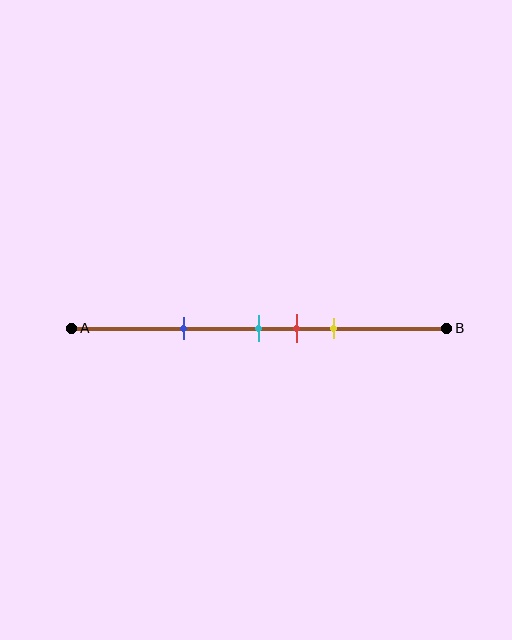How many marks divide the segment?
There are 4 marks dividing the segment.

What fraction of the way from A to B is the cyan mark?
The cyan mark is approximately 50% (0.5) of the way from A to B.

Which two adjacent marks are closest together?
The cyan and red marks are the closest adjacent pair.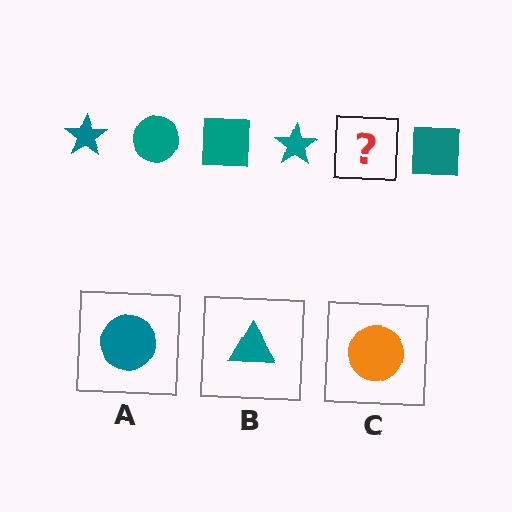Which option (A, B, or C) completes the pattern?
A.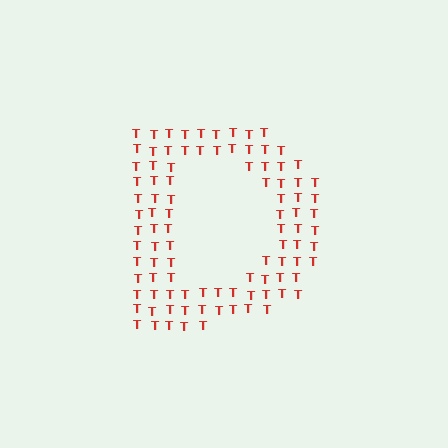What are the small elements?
The small elements are letter T's.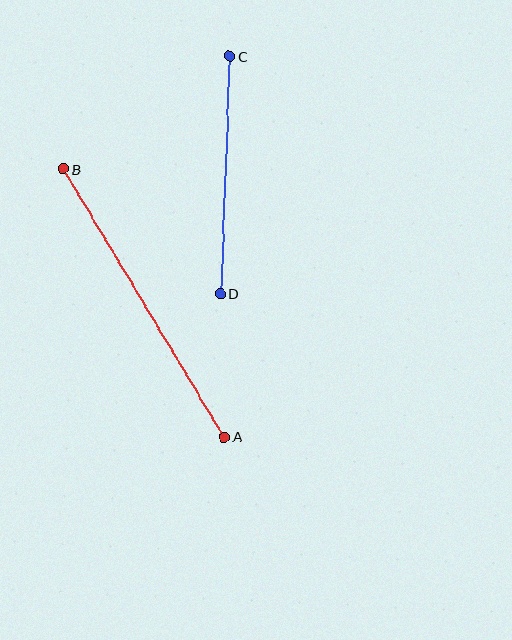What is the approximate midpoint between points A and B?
The midpoint is at approximately (144, 303) pixels.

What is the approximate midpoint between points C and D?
The midpoint is at approximately (225, 175) pixels.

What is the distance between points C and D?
The distance is approximately 238 pixels.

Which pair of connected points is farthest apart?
Points A and B are farthest apart.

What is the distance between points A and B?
The distance is approximately 312 pixels.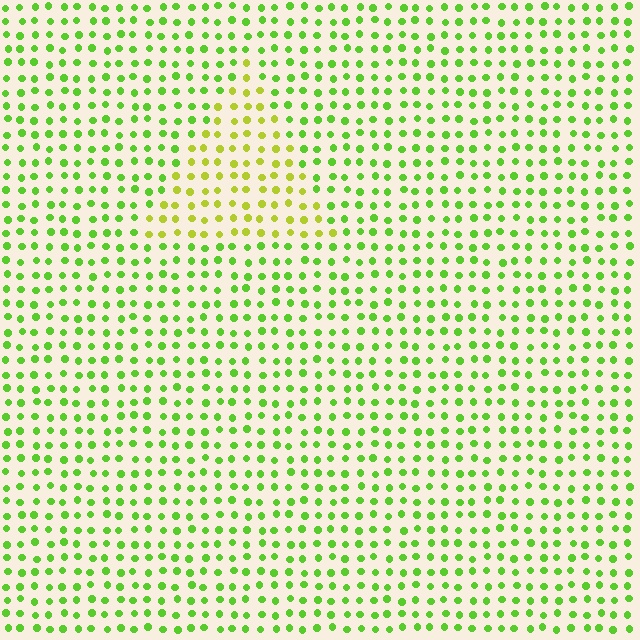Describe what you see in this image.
The image is filled with small lime elements in a uniform arrangement. A triangle-shaped region is visible where the elements are tinted to a slightly different hue, forming a subtle color boundary.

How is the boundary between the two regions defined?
The boundary is defined purely by a slight shift in hue (about 33 degrees). Spacing, size, and orientation are identical on both sides.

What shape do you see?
I see a triangle.